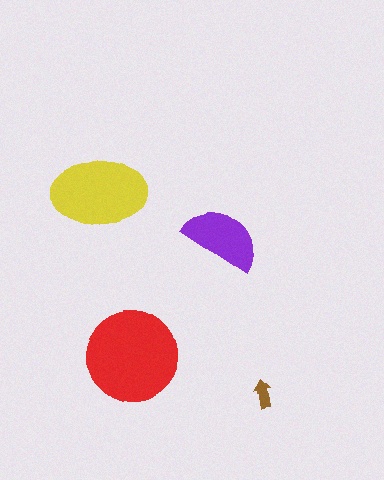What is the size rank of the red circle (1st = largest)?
1st.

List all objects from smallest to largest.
The brown arrow, the purple semicircle, the yellow ellipse, the red circle.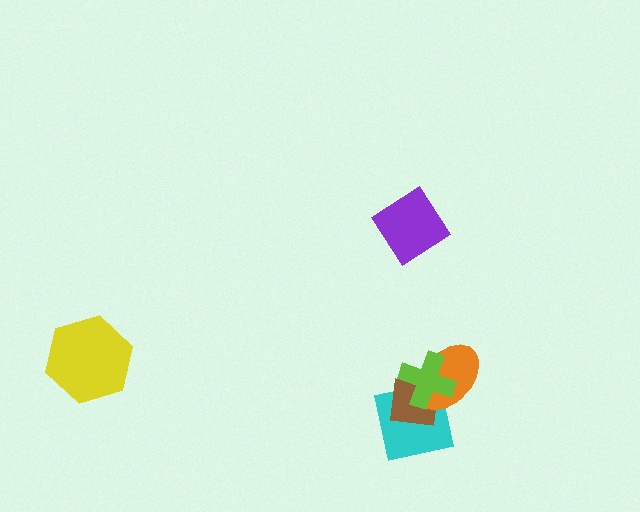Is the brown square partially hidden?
Yes, it is partially covered by another shape.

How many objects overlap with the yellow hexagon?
0 objects overlap with the yellow hexagon.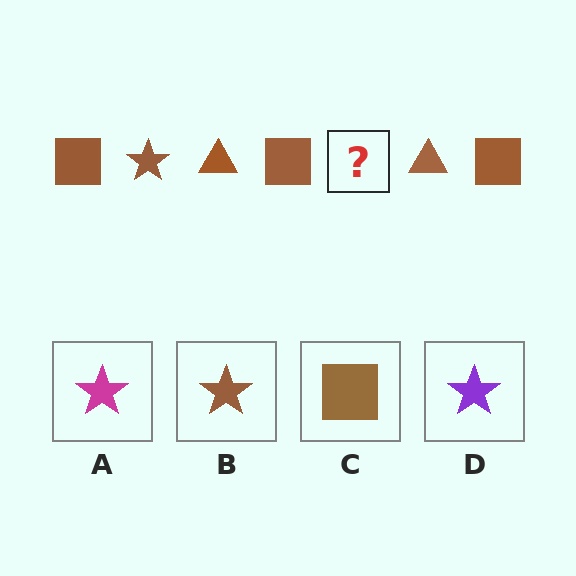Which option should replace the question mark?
Option B.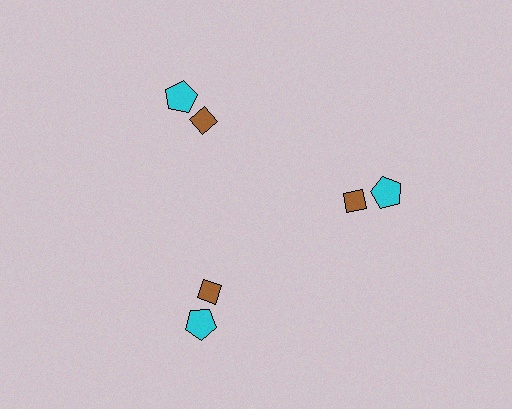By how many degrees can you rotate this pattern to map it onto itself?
The pattern maps onto itself every 120 degrees of rotation.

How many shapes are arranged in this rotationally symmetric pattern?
There are 6 shapes, arranged in 3 groups of 2.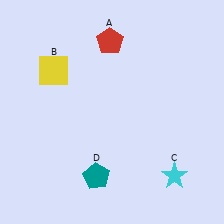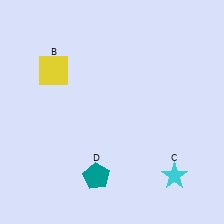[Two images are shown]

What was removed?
The red pentagon (A) was removed in Image 2.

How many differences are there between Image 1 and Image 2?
There is 1 difference between the two images.